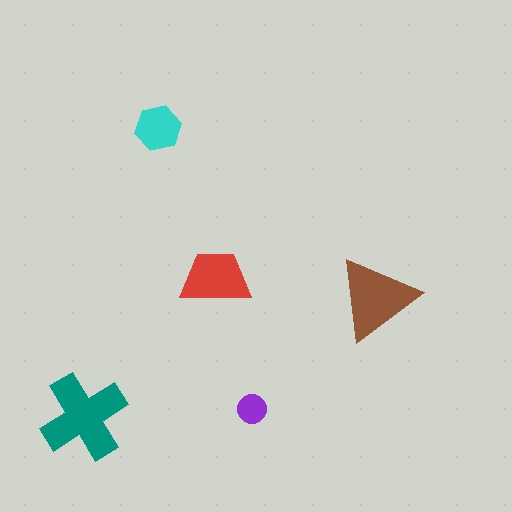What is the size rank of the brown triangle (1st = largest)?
2nd.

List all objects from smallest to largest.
The purple circle, the cyan hexagon, the red trapezoid, the brown triangle, the teal cross.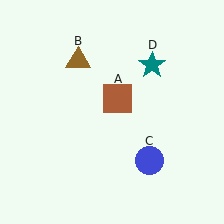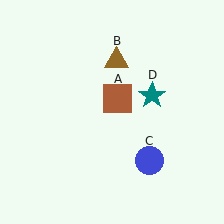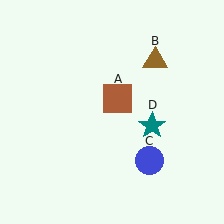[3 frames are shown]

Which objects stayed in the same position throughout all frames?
Brown square (object A) and blue circle (object C) remained stationary.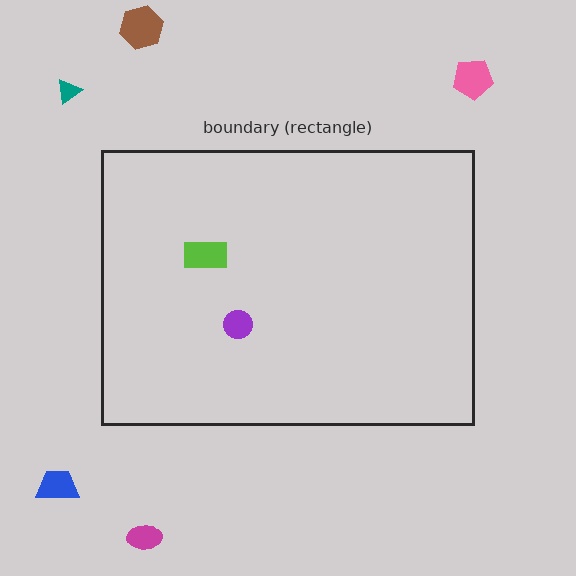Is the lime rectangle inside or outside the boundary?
Inside.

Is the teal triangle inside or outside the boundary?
Outside.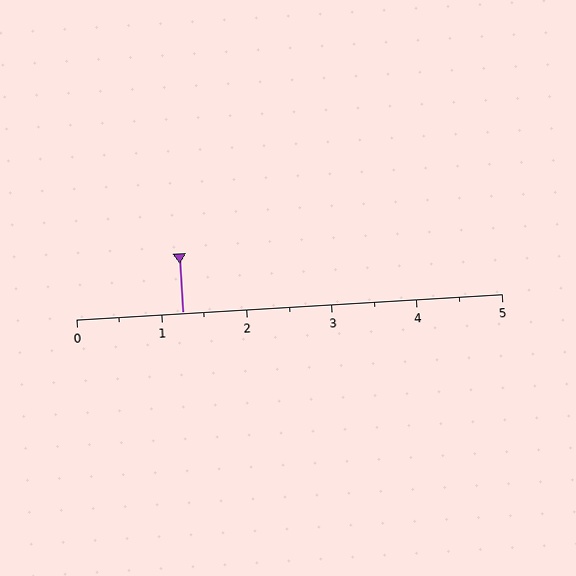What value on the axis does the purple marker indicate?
The marker indicates approximately 1.2.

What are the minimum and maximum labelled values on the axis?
The axis runs from 0 to 5.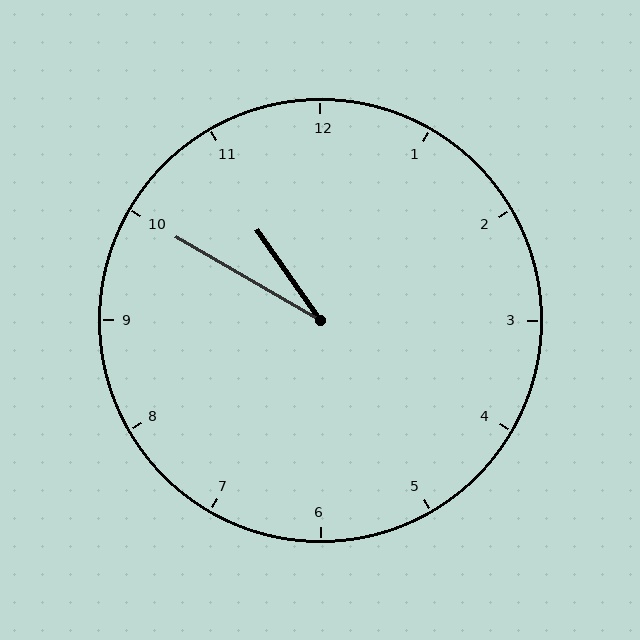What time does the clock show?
10:50.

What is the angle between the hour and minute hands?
Approximately 25 degrees.